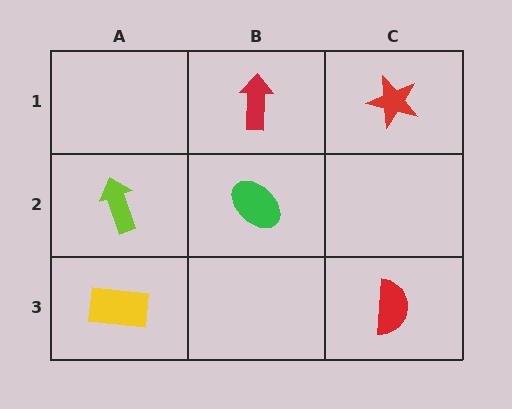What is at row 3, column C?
A red semicircle.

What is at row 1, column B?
A red arrow.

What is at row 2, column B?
A green ellipse.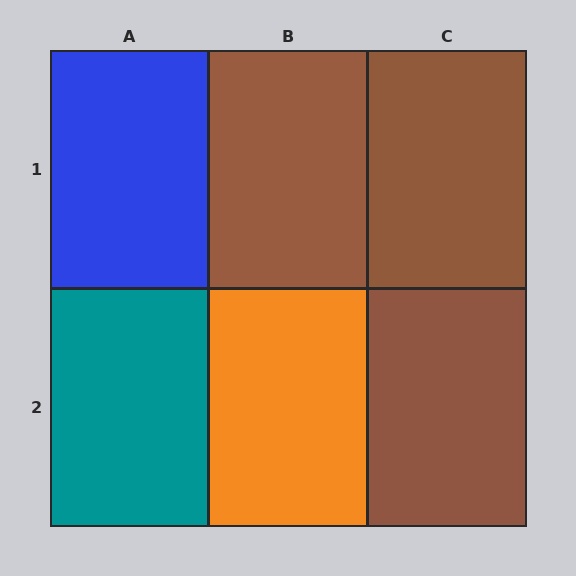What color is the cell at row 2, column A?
Teal.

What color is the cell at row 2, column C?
Brown.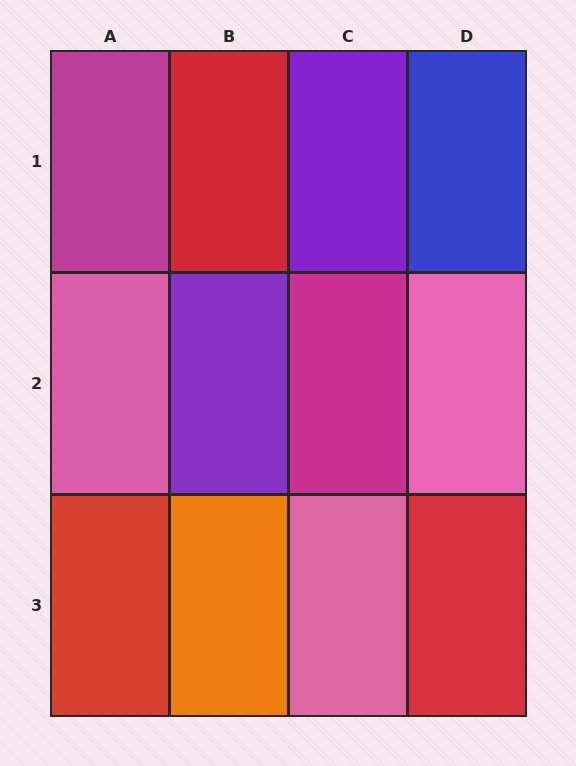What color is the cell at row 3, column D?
Red.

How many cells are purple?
2 cells are purple.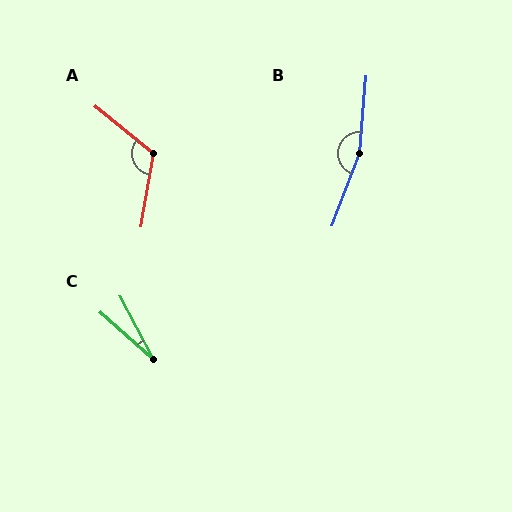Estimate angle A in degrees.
Approximately 119 degrees.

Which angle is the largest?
B, at approximately 165 degrees.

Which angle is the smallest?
C, at approximately 20 degrees.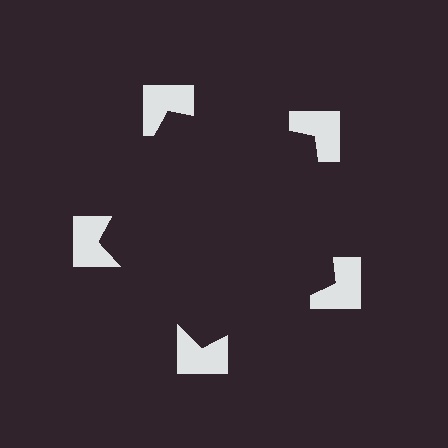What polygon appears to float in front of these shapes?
An illusory pentagon — its edges are inferred from the aligned wedge cuts in the notched squares, not physically drawn.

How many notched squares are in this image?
There are 5 — one at each vertex of the illusory pentagon.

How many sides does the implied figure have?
5 sides.